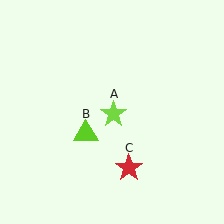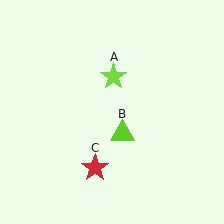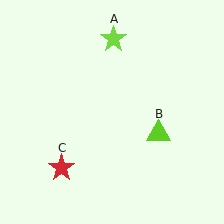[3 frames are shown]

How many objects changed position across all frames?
3 objects changed position: lime star (object A), lime triangle (object B), red star (object C).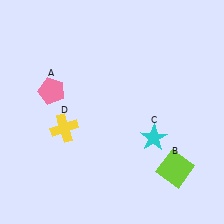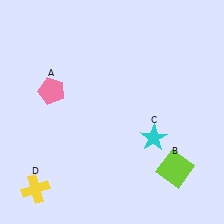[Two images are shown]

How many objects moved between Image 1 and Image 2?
1 object moved between the two images.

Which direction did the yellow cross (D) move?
The yellow cross (D) moved down.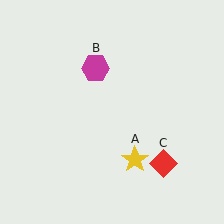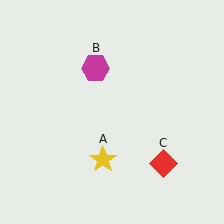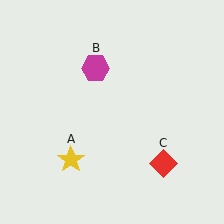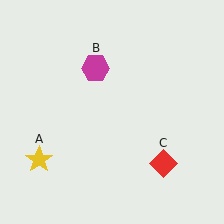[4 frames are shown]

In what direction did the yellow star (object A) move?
The yellow star (object A) moved left.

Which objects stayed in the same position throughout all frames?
Magenta hexagon (object B) and red diamond (object C) remained stationary.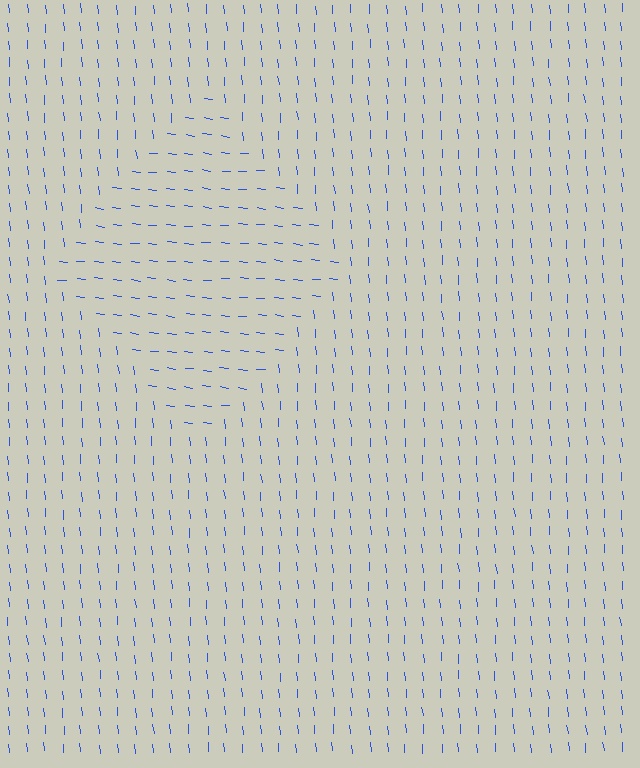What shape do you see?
I see a diamond.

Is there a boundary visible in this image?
Yes, there is a texture boundary formed by a change in line orientation.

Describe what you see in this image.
The image is filled with small blue line segments. A diamond region in the image has lines oriented differently from the surrounding lines, creating a visible texture boundary.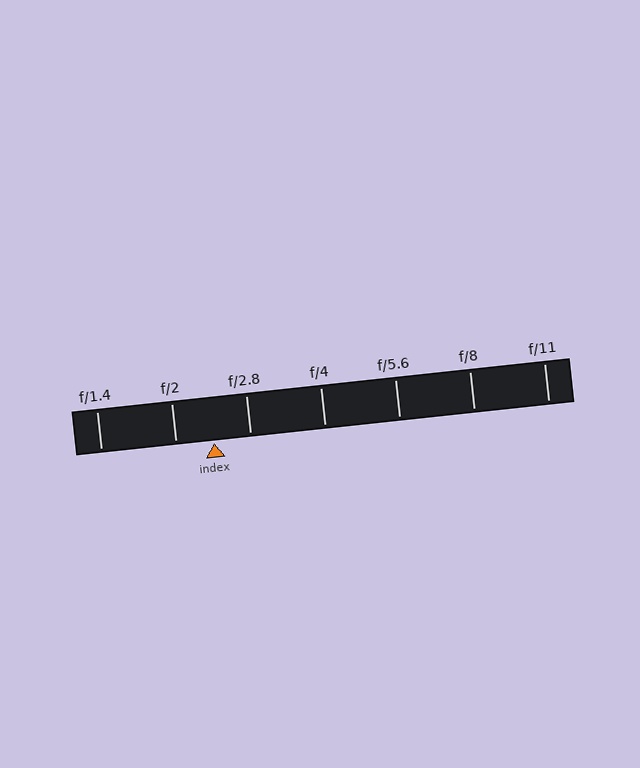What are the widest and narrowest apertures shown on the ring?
The widest aperture shown is f/1.4 and the narrowest is f/11.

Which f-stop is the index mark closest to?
The index mark is closest to f/2.8.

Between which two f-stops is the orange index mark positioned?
The index mark is between f/2 and f/2.8.